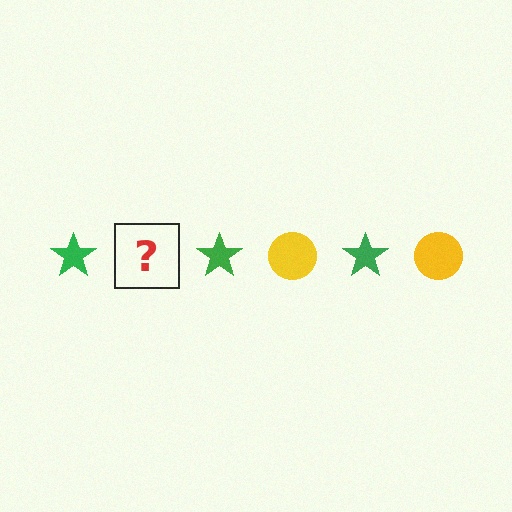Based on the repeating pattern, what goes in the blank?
The blank should be a yellow circle.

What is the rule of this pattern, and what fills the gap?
The rule is that the pattern alternates between green star and yellow circle. The gap should be filled with a yellow circle.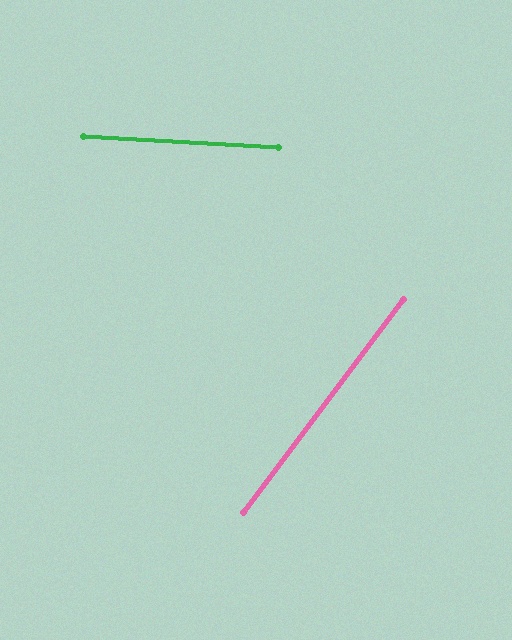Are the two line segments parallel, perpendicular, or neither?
Neither parallel nor perpendicular — they differ by about 56°.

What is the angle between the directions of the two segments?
Approximately 56 degrees.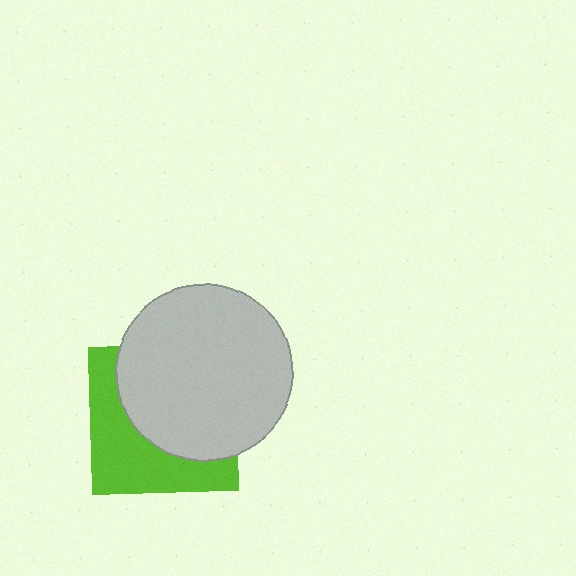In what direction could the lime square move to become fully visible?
The lime square could move toward the lower-left. That would shift it out from behind the light gray circle entirely.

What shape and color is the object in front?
The object in front is a light gray circle.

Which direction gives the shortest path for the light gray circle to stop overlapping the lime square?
Moving toward the upper-right gives the shortest separation.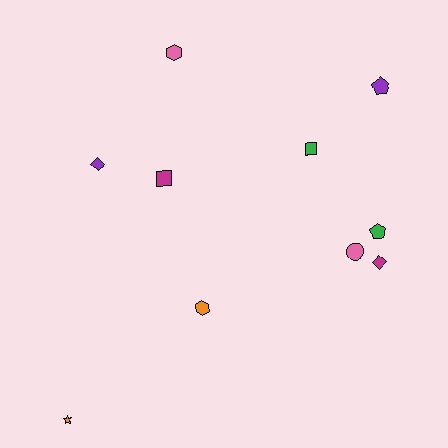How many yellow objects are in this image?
There are no yellow objects.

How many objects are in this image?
There are 10 objects.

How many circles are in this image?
There is 1 circle.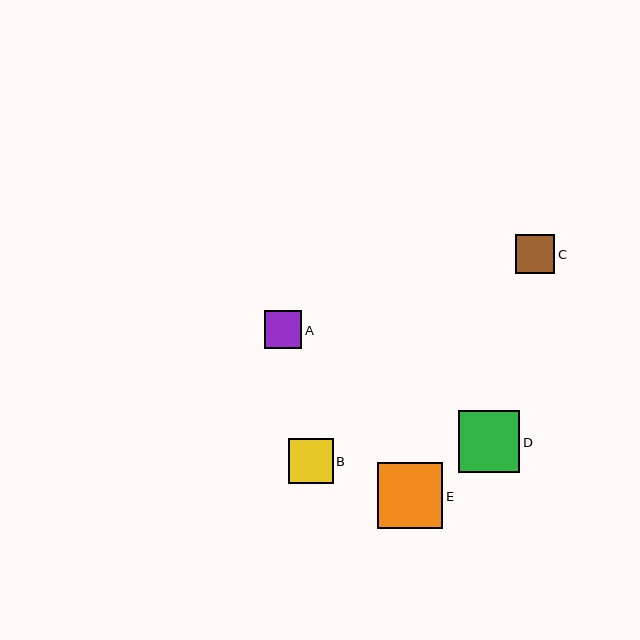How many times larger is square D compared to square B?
Square D is approximately 1.4 times the size of square B.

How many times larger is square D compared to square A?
Square D is approximately 1.7 times the size of square A.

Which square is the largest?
Square E is the largest with a size of approximately 65 pixels.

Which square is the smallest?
Square A is the smallest with a size of approximately 37 pixels.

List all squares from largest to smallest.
From largest to smallest: E, D, B, C, A.